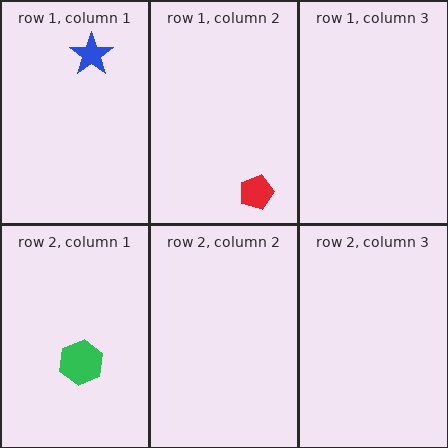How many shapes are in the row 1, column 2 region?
1.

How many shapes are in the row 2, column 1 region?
1.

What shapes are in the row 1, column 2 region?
The red pentagon.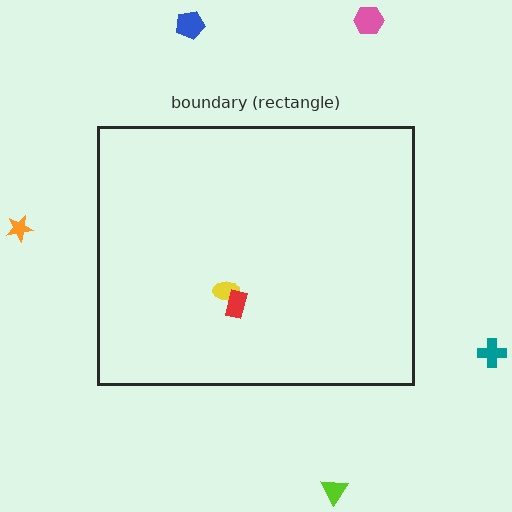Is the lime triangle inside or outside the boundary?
Outside.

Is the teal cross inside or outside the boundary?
Outside.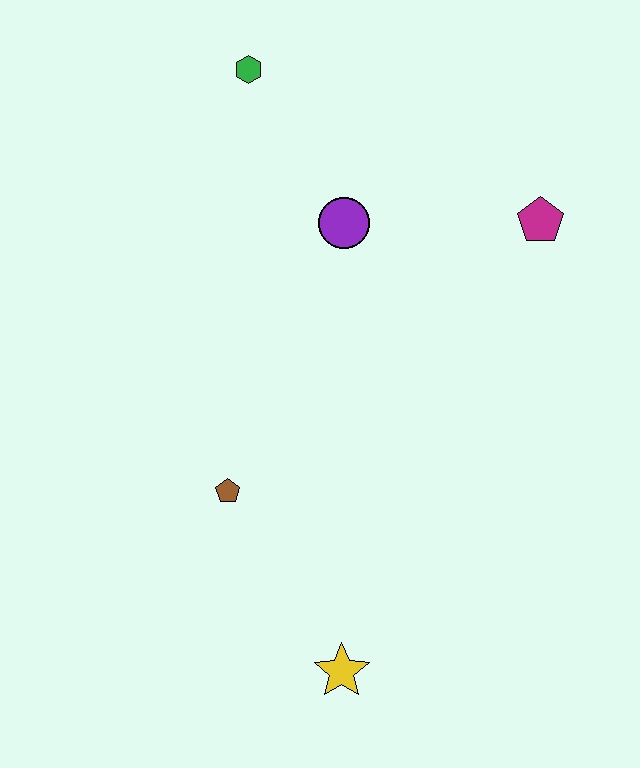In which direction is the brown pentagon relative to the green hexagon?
The brown pentagon is below the green hexagon.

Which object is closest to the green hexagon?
The purple circle is closest to the green hexagon.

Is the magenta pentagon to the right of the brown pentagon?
Yes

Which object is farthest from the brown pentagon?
The green hexagon is farthest from the brown pentagon.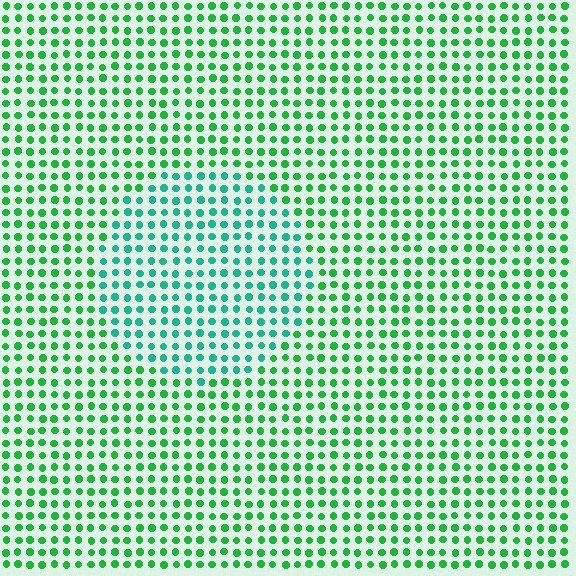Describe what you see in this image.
The image is filled with small green elements in a uniform arrangement. A circle-shaped region is visible where the elements are tinted to a slightly different hue, forming a subtle color boundary.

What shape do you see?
I see a circle.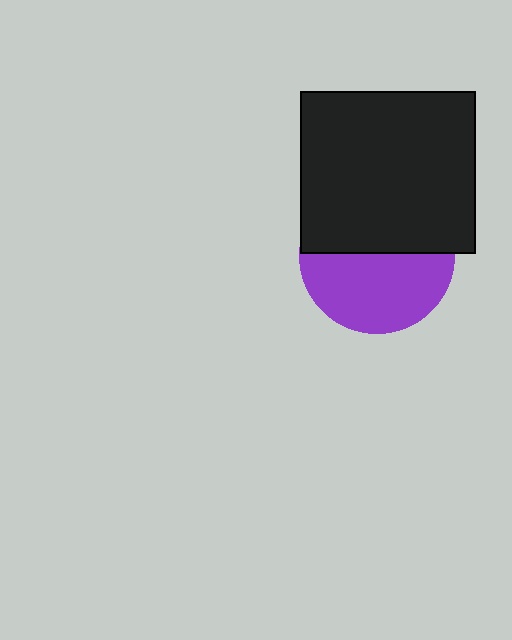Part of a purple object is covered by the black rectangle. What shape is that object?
It is a circle.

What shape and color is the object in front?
The object in front is a black rectangle.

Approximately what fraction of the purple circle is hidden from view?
Roughly 48% of the purple circle is hidden behind the black rectangle.